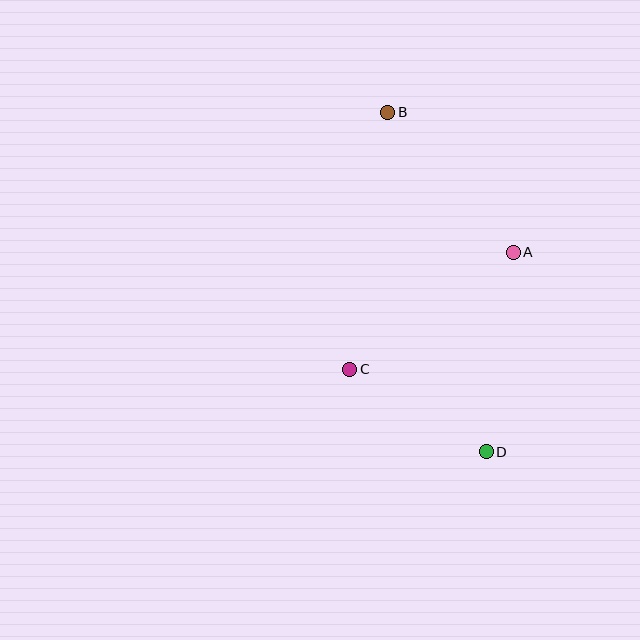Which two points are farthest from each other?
Points B and D are farthest from each other.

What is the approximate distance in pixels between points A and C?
The distance between A and C is approximately 201 pixels.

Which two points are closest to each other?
Points C and D are closest to each other.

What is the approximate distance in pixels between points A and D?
The distance between A and D is approximately 202 pixels.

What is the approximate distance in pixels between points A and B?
The distance between A and B is approximately 188 pixels.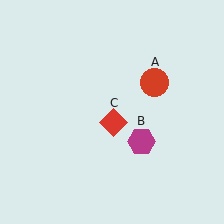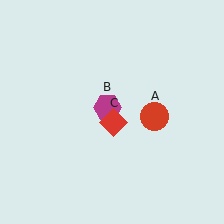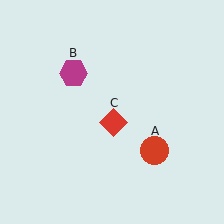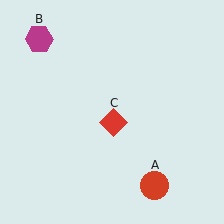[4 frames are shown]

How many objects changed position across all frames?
2 objects changed position: red circle (object A), magenta hexagon (object B).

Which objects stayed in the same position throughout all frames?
Red diamond (object C) remained stationary.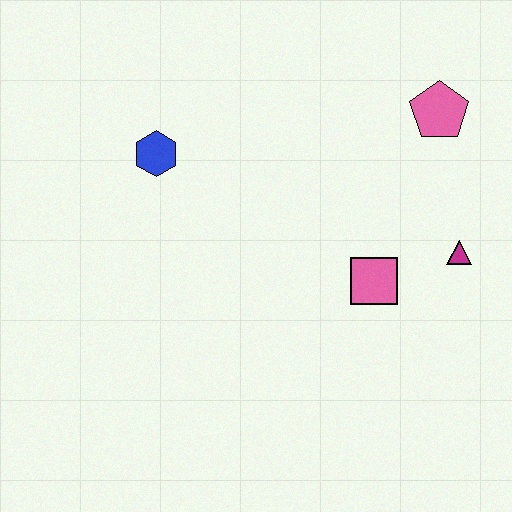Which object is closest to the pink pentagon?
The magenta triangle is closest to the pink pentagon.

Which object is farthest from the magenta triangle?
The blue hexagon is farthest from the magenta triangle.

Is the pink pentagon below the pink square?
No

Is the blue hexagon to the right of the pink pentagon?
No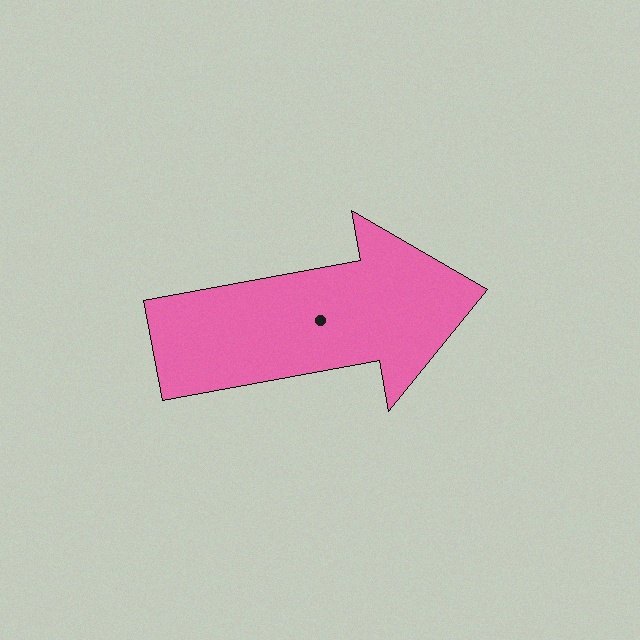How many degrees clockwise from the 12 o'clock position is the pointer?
Approximately 80 degrees.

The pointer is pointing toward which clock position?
Roughly 3 o'clock.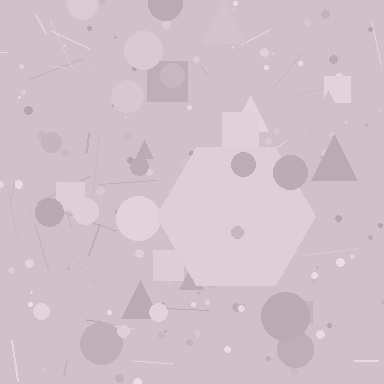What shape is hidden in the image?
A hexagon is hidden in the image.